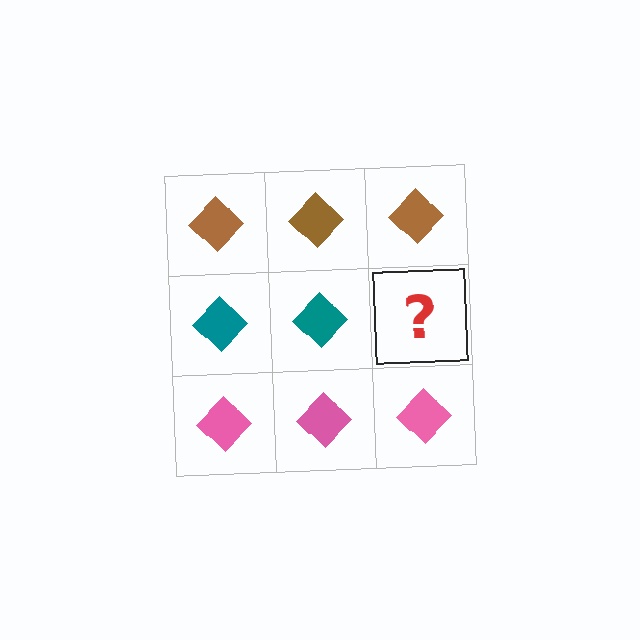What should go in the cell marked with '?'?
The missing cell should contain a teal diamond.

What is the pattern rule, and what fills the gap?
The rule is that each row has a consistent color. The gap should be filled with a teal diamond.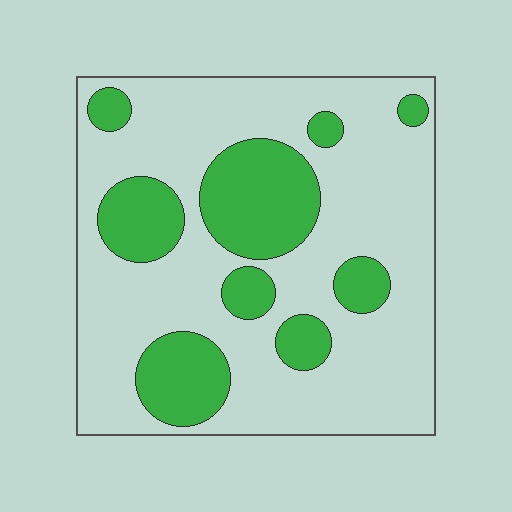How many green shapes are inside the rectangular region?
9.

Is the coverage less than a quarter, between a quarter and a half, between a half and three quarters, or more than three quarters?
Between a quarter and a half.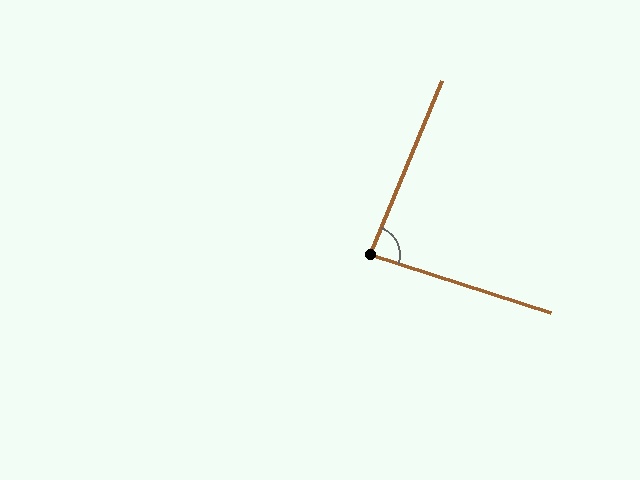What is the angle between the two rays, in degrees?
Approximately 85 degrees.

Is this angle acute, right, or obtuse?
It is approximately a right angle.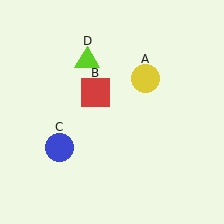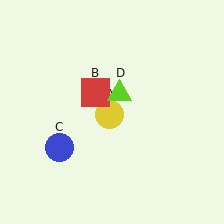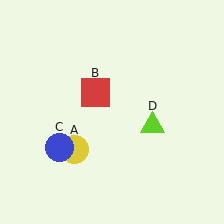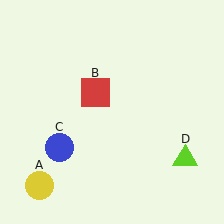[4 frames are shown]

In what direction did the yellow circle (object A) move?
The yellow circle (object A) moved down and to the left.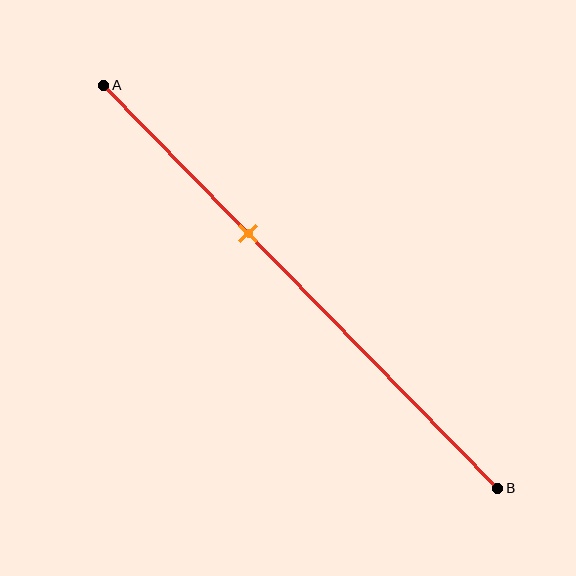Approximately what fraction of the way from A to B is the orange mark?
The orange mark is approximately 35% of the way from A to B.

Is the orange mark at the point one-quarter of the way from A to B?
No, the mark is at about 35% from A, not at the 25% one-quarter point.